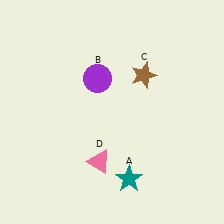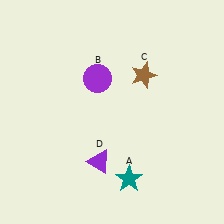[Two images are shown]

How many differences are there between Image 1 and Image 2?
There is 1 difference between the two images.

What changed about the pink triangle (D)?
In Image 1, D is pink. In Image 2, it changed to purple.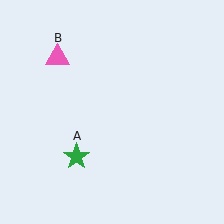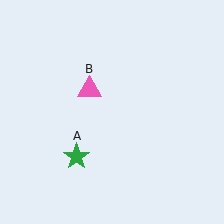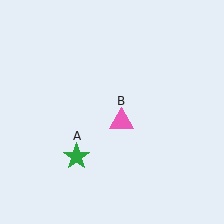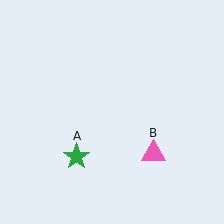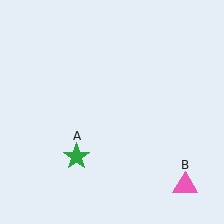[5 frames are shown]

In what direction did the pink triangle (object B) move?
The pink triangle (object B) moved down and to the right.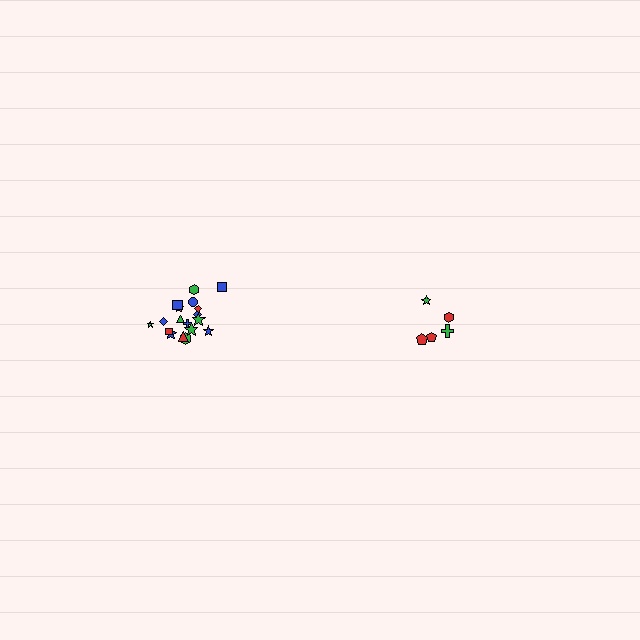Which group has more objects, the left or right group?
The left group.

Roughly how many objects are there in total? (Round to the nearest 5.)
Roughly 25 objects in total.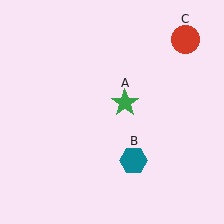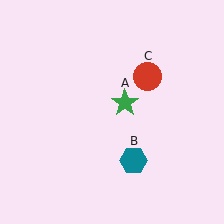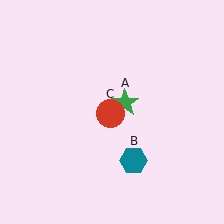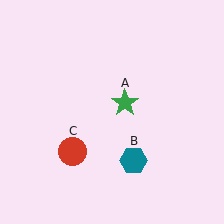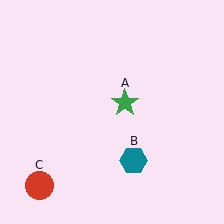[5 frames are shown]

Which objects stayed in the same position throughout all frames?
Green star (object A) and teal hexagon (object B) remained stationary.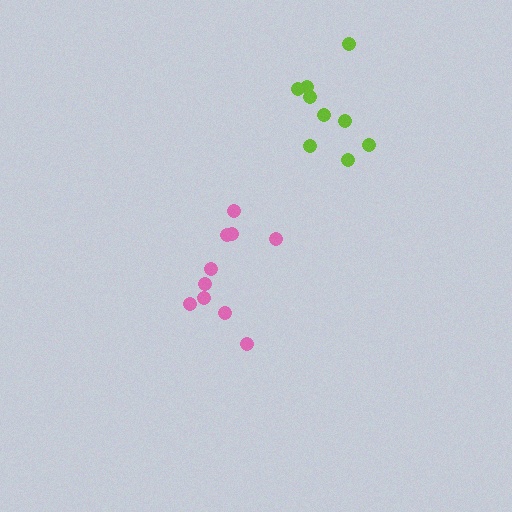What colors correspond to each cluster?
The clusters are colored: lime, pink.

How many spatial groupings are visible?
There are 2 spatial groupings.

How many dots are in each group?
Group 1: 9 dots, Group 2: 10 dots (19 total).